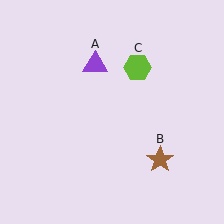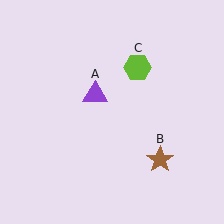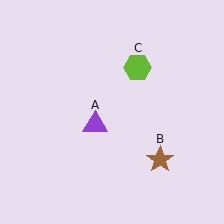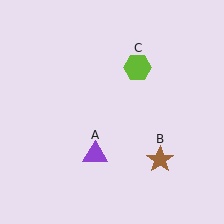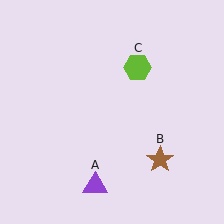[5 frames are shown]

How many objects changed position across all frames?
1 object changed position: purple triangle (object A).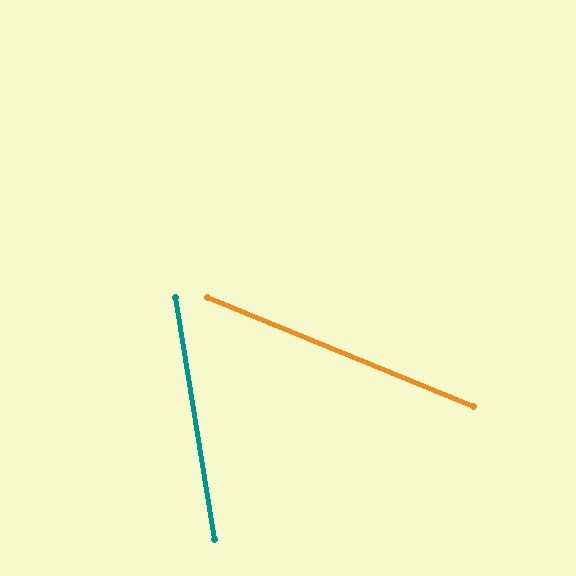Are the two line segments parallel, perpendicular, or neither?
Neither parallel nor perpendicular — they differ by about 59°.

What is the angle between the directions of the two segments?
Approximately 59 degrees.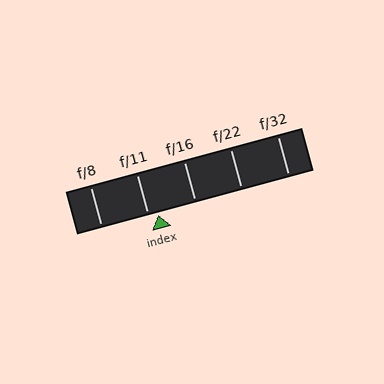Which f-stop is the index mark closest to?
The index mark is closest to f/11.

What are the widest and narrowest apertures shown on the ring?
The widest aperture shown is f/8 and the narrowest is f/32.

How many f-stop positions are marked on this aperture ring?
There are 5 f-stop positions marked.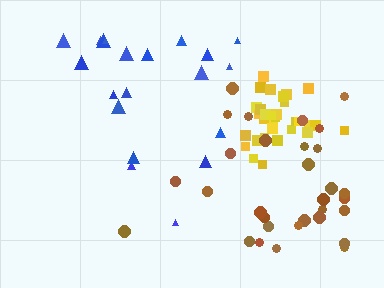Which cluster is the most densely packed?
Yellow.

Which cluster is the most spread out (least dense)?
Blue.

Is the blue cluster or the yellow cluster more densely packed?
Yellow.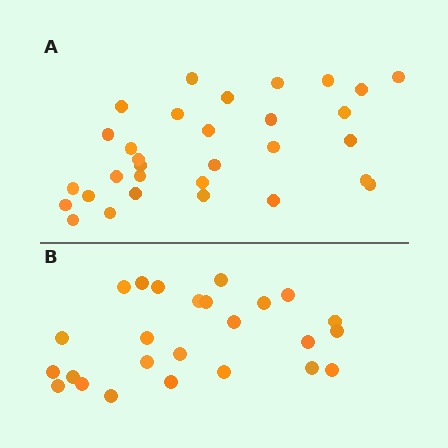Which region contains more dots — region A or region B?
Region A (the top region) has more dots.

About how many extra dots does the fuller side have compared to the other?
Region A has about 6 more dots than region B.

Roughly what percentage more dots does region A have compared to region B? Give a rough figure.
About 25% more.